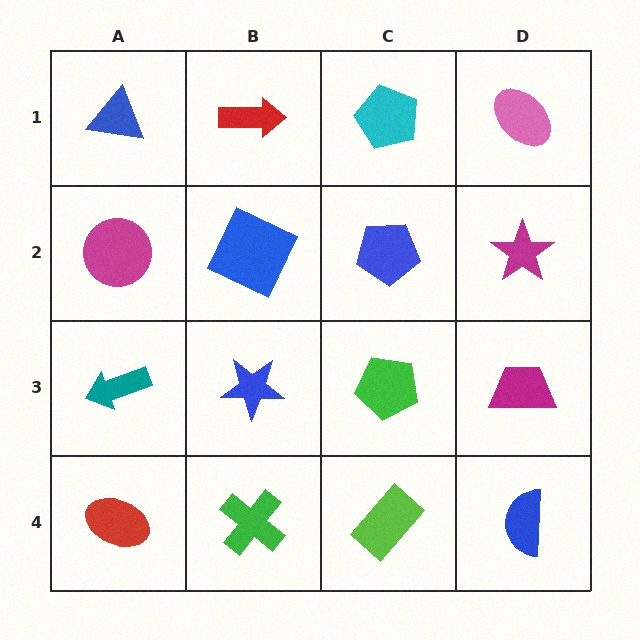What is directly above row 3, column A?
A magenta circle.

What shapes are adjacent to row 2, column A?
A blue triangle (row 1, column A), a teal arrow (row 3, column A), a blue square (row 2, column B).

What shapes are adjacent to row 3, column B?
A blue square (row 2, column B), a green cross (row 4, column B), a teal arrow (row 3, column A), a green pentagon (row 3, column C).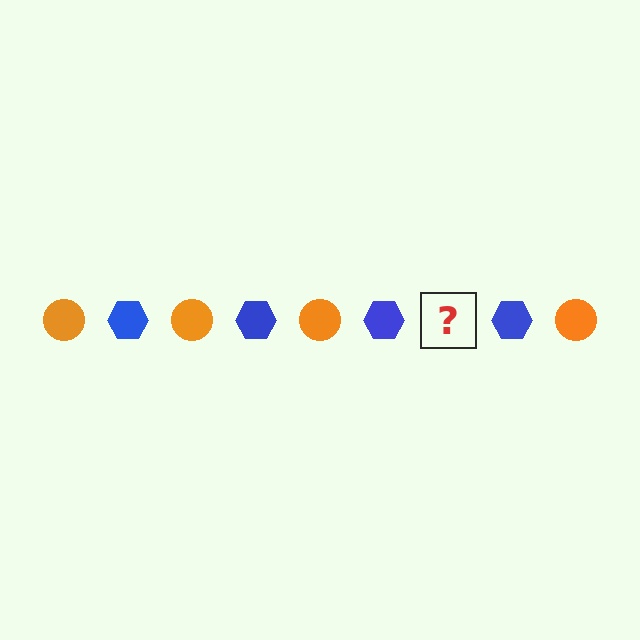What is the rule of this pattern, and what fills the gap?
The rule is that the pattern alternates between orange circle and blue hexagon. The gap should be filled with an orange circle.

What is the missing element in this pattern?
The missing element is an orange circle.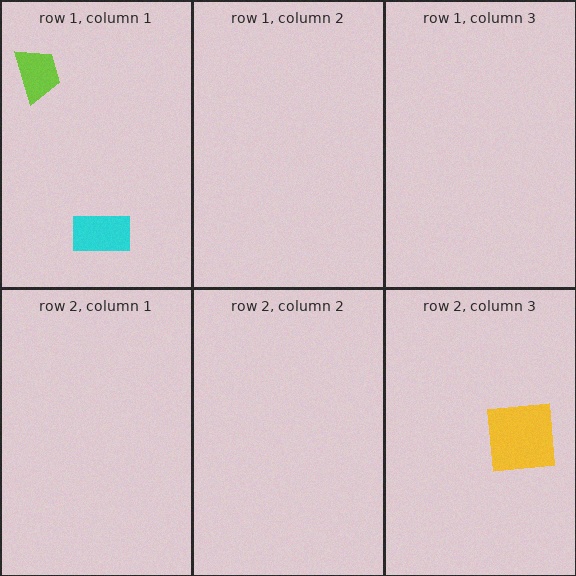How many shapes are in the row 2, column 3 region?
1.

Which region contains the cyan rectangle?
The row 1, column 1 region.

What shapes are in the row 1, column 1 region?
The lime trapezoid, the cyan rectangle.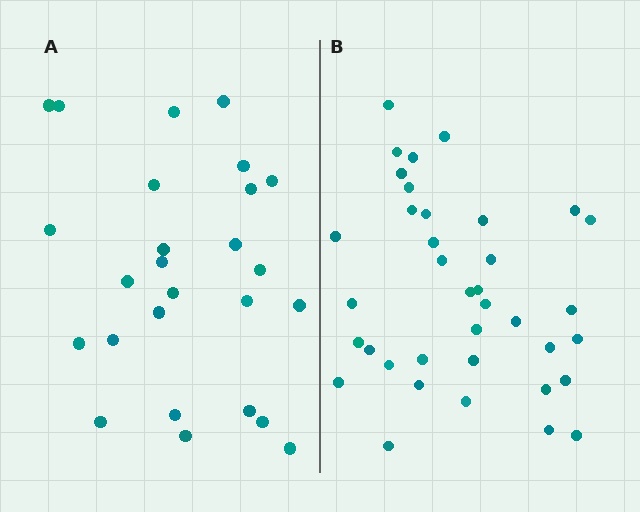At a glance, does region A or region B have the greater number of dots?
Region B (the right region) has more dots.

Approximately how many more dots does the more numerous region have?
Region B has roughly 12 or so more dots than region A.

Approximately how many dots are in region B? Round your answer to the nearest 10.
About 40 dots. (The exact count is 37, which rounds to 40.)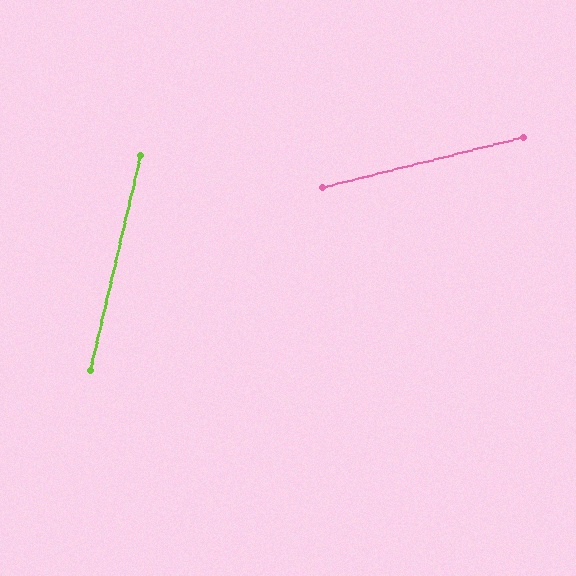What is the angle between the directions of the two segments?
Approximately 63 degrees.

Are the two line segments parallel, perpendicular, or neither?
Neither parallel nor perpendicular — they differ by about 63°.